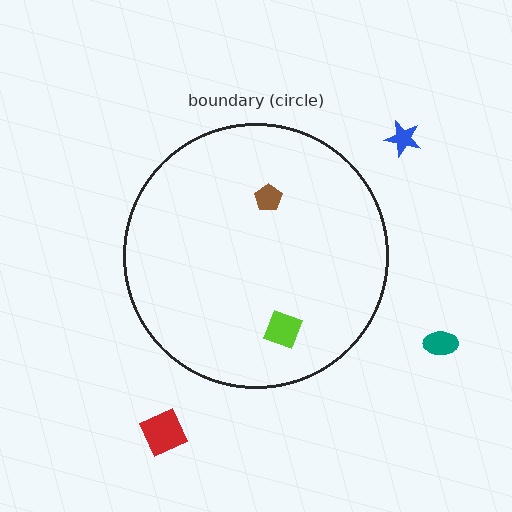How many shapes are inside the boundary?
2 inside, 3 outside.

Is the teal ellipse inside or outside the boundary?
Outside.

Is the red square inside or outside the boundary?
Outside.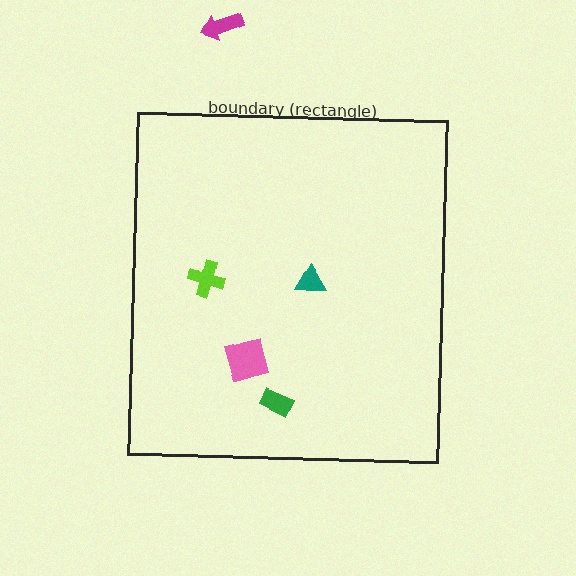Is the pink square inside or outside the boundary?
Inside.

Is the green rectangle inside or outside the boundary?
Inside.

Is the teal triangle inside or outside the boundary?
Inside.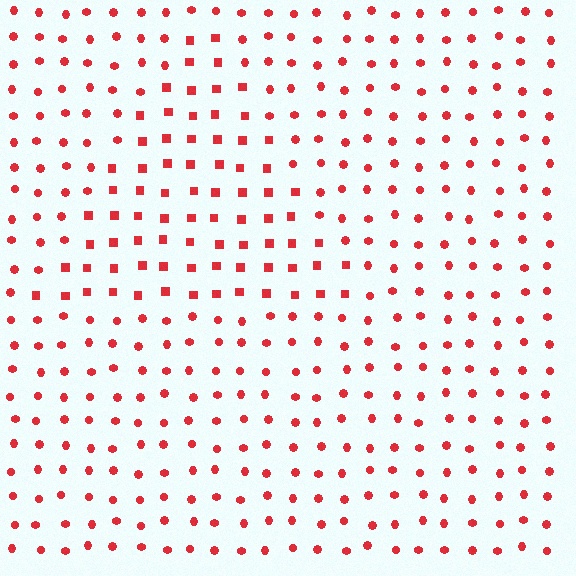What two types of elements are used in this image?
The image uses squares inside the triangle region and circles outside it.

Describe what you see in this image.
The image is filled with small red elements arranged in a uniform grid. A triangle-shaped region contains squares, while the surrounding area contains circles. The boundary is defined purely by the change in element shape.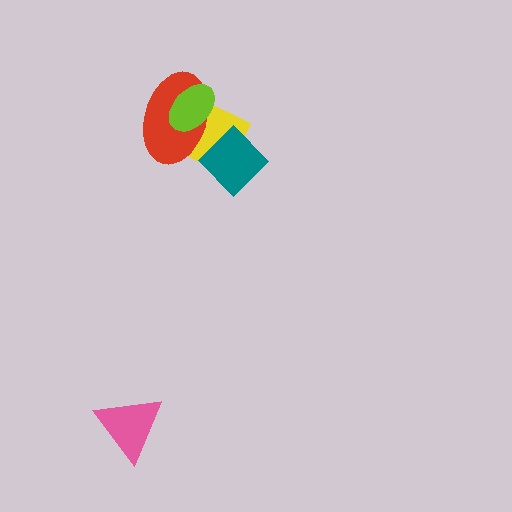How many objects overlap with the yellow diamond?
3 objects overlap with the yellow diamond.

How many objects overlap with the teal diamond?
2 objects overlap with the teal diamond.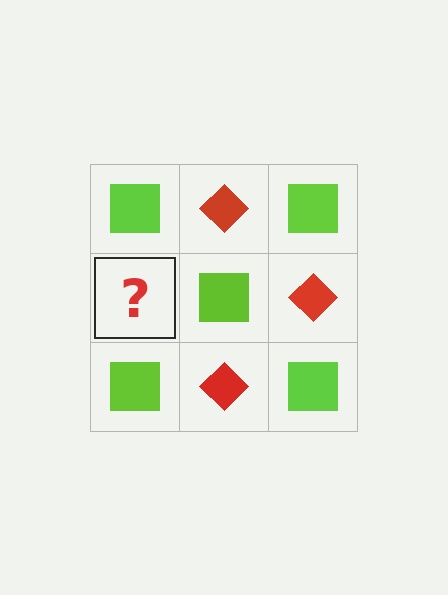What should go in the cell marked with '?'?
The missing cell should contain a red diamond.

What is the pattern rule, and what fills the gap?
The rule is that it alternates lime square and red diamond in a checkerboard pattern. The gap should be filled with a red diamond.